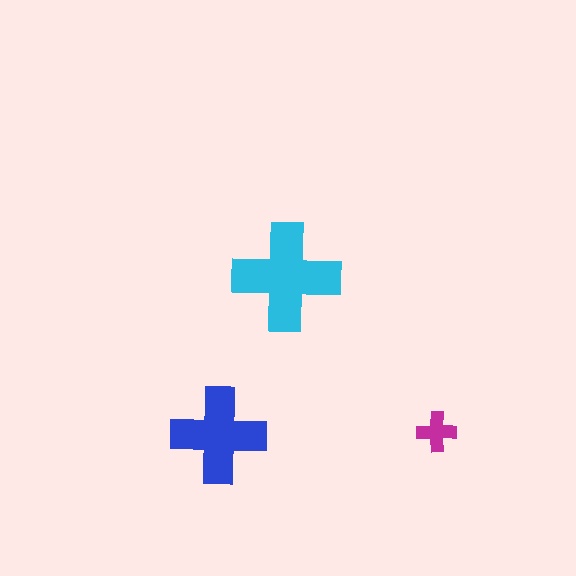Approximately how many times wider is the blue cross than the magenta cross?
About 2.5 times wider.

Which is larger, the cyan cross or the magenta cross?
The cyan one.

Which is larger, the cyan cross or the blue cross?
The cyan one.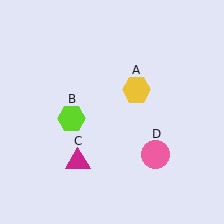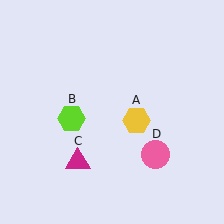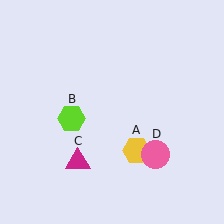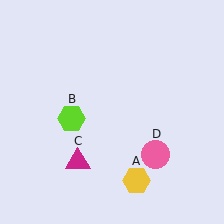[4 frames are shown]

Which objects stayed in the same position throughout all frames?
Lime hexagon (object B) and magenta triangle (object C) and pink circle (object D) remained stationary.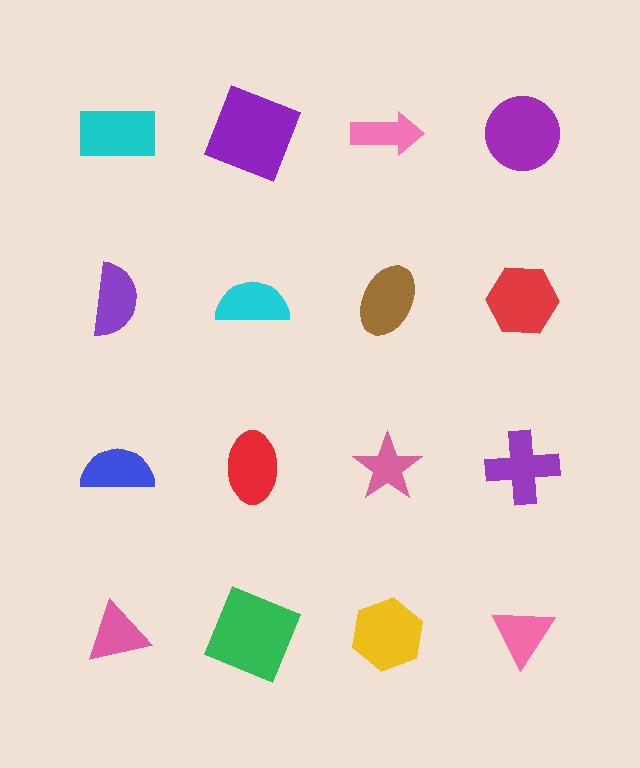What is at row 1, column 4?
A purple circle.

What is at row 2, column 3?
A brown ellipse.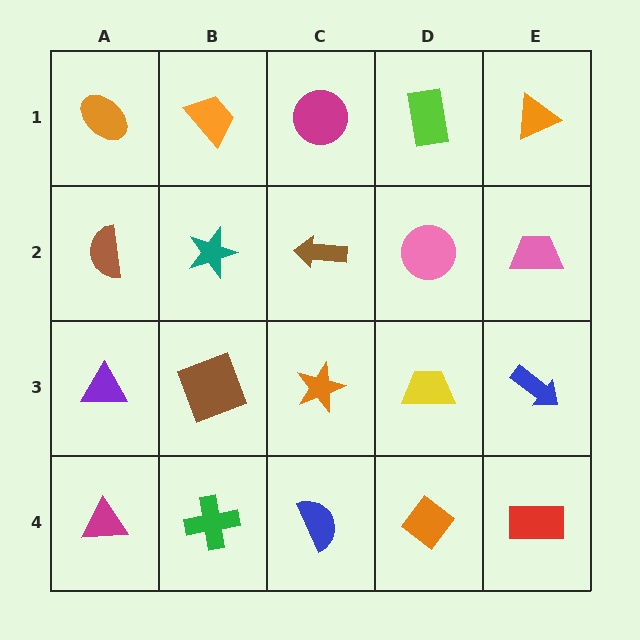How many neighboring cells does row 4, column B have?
3.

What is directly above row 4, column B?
A brown square.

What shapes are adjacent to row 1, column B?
A teal star (row 2, column B), an orange ellipse (row 1, column A), a magenta circle (row 1, column C).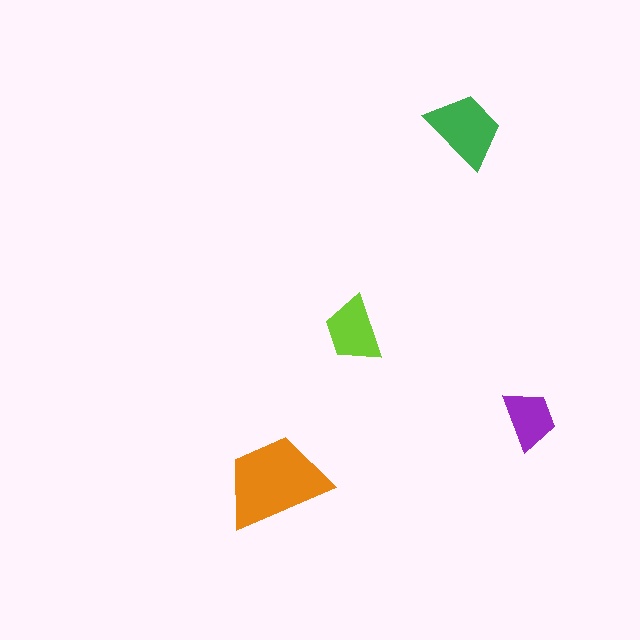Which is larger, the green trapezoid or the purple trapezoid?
The green one.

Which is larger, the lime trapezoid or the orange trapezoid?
The orange one.